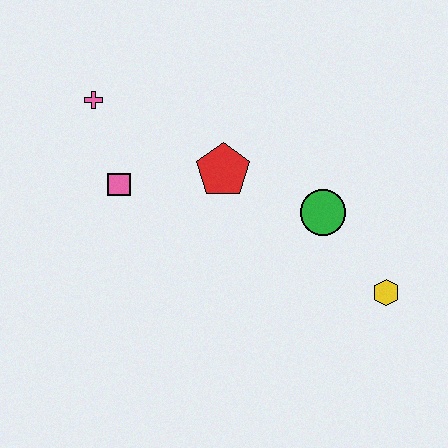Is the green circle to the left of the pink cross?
No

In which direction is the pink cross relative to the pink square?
The pink cross is above the pink square.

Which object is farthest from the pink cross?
The yellow hexagon is farthest from the pink cross.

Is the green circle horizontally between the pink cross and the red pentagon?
No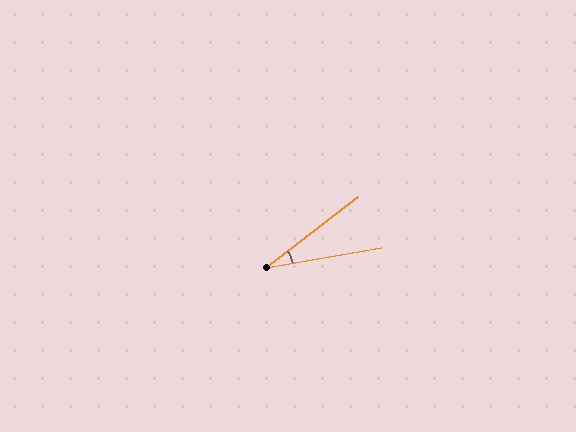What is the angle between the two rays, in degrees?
Approximately 28 degrees.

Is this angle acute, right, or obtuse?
It is acute.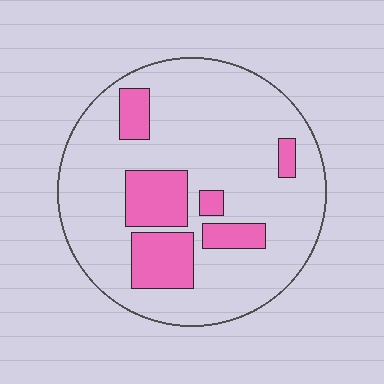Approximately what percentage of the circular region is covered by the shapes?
Approximately 20%.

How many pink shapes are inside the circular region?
6.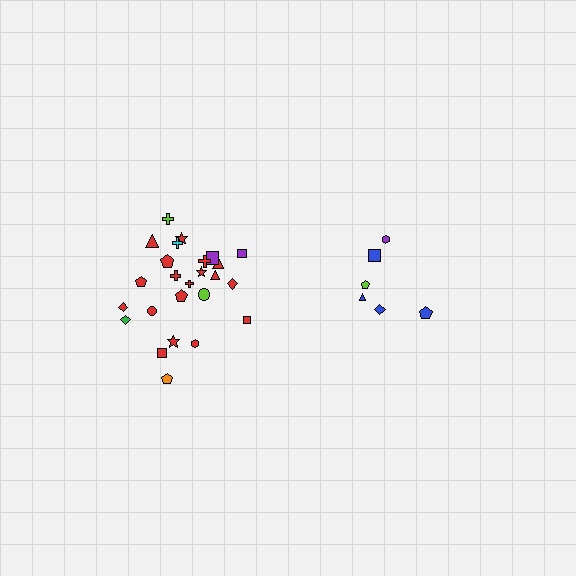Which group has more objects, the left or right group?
The left group.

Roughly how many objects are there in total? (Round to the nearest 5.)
Roughly 30 objects in total.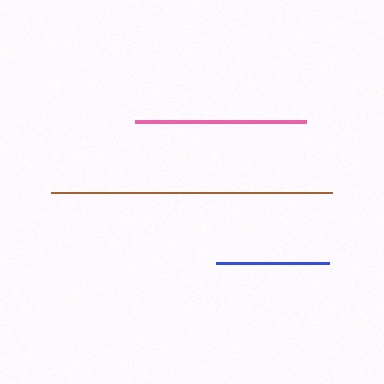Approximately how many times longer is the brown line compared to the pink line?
The brown line is approximately 1.6 times the length of the pink line.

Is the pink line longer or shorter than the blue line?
The pink line is longer than the blue line.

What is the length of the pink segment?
The pink segment is approximately 171 pixels long.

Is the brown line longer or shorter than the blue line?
The brown line is longer than the blue line.